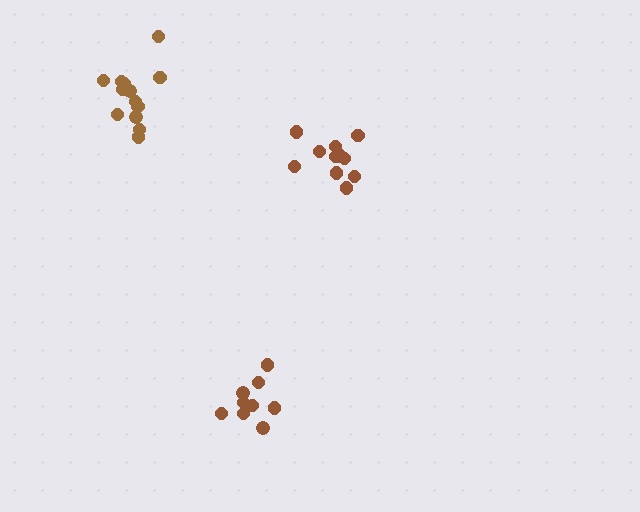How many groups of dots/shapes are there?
There are 3 groups.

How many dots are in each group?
Group 1: 11 dots, Group 2: 9 dots, Group 3: 13 dots (33 total).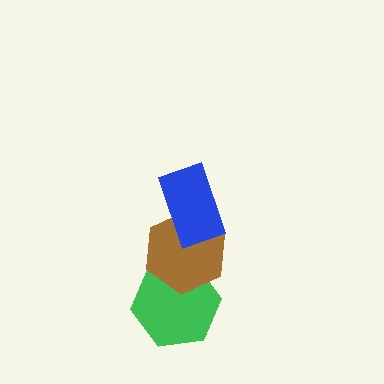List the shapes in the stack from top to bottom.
From top to bottom: the blue rectangle, the brown hexagon, the green hexagon.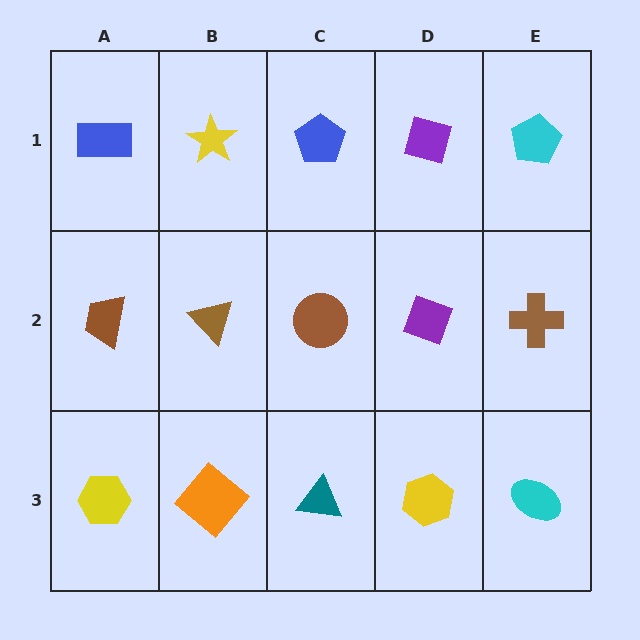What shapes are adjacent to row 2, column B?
A yellow star (row 1, column B), an orange diamond (row 3, column B), a brown trapezoid (row 2, column A), a brown circle (row 2, column C).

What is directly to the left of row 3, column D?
A teal triangle.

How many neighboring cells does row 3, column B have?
3.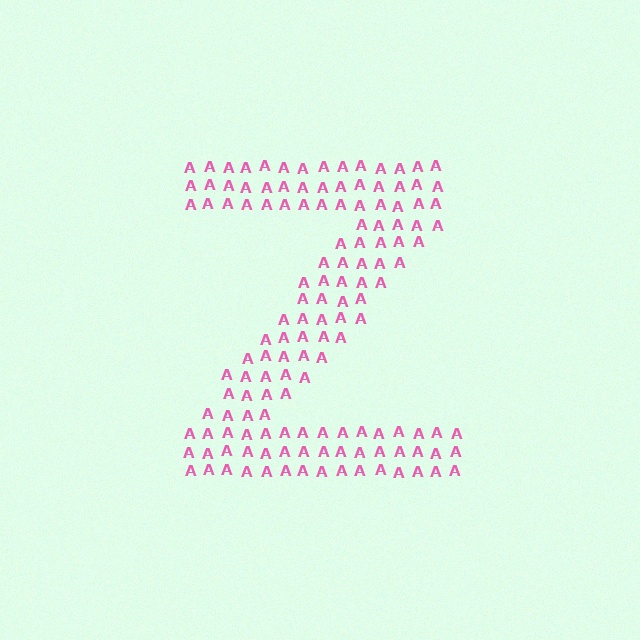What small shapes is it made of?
It is made of small letter A's.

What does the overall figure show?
The overall figure shows the letter Z.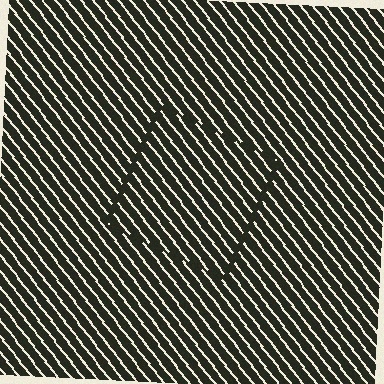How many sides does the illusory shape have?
4 sides — the line-ends trace a square.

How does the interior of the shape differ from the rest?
The interior of the shape contains the same grating, shifted by half a period — the contour is defined by the phase discontinuity where line-ends from the inner and outer gratings abut.